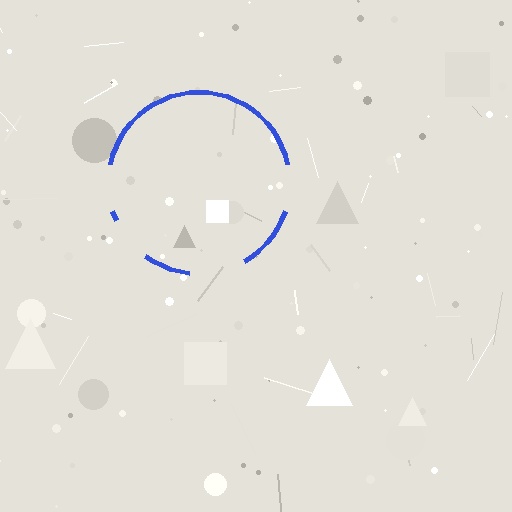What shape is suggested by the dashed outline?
The dashed outline suggests a circle.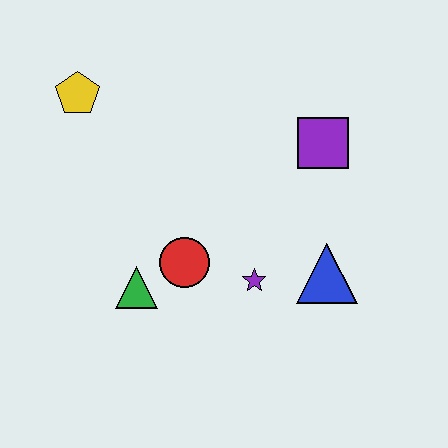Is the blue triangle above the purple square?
No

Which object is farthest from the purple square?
The yellow pentagon is farthest from the purple square.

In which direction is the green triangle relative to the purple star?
The green triangle is to the left of the purple star.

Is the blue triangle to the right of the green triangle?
Yes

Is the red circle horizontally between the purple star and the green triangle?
Yes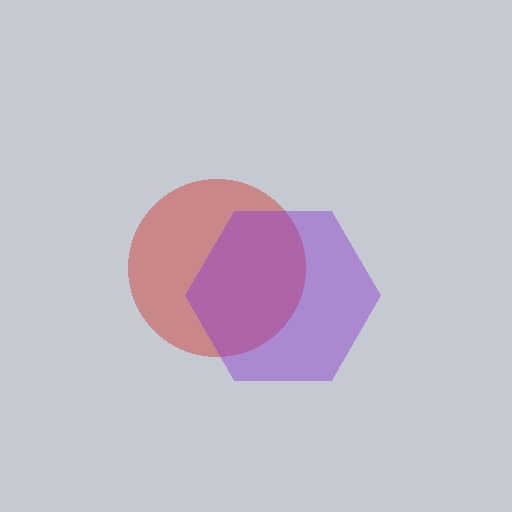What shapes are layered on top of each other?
The layered shapes are: a red circle, a purple hexagon.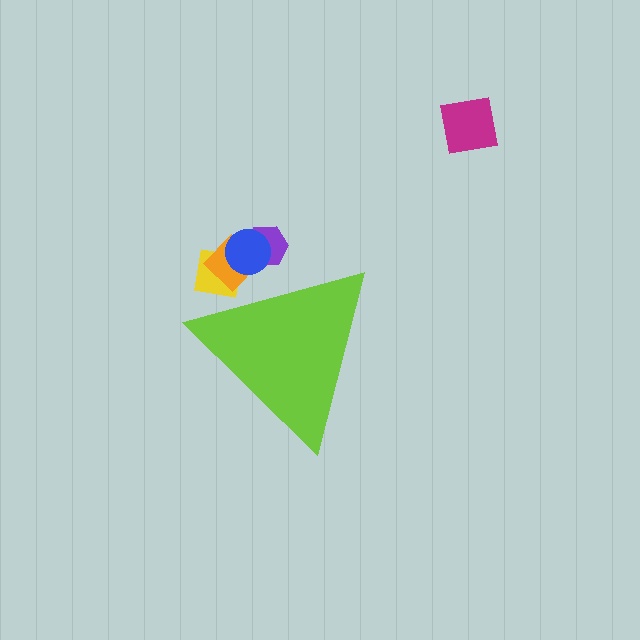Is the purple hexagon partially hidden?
Yes, the purple hexagon is partially hidden behind the lime triangle.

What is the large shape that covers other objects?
A lime triangle.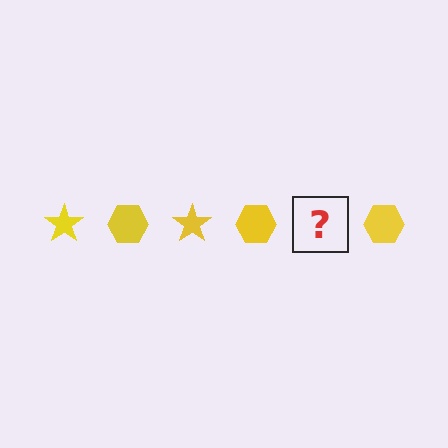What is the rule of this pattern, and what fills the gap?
The rule is that the pattern cycles through star, hexagon shapes in yellow. The gap should be filled with a yellow star.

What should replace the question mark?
The question mark should be replaced with a yellow star.